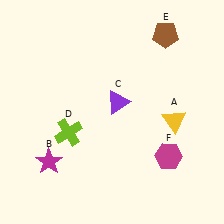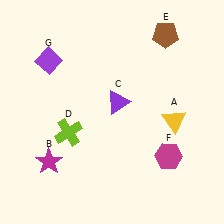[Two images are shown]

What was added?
A purple diamond (G) was added in Image 2.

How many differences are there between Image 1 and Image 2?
There is 1 difference between the two images.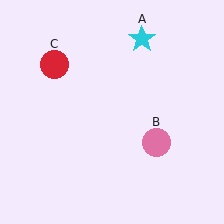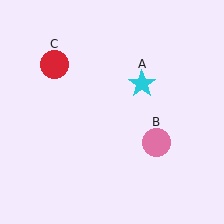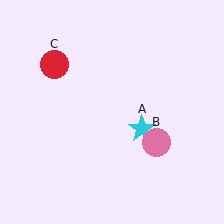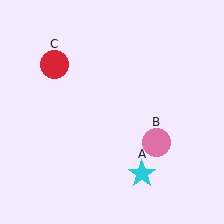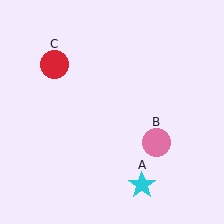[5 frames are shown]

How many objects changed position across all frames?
1 object changed position: cyan star (object A).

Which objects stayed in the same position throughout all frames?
Pink circle (object B) and red circle (object C) remained stationary.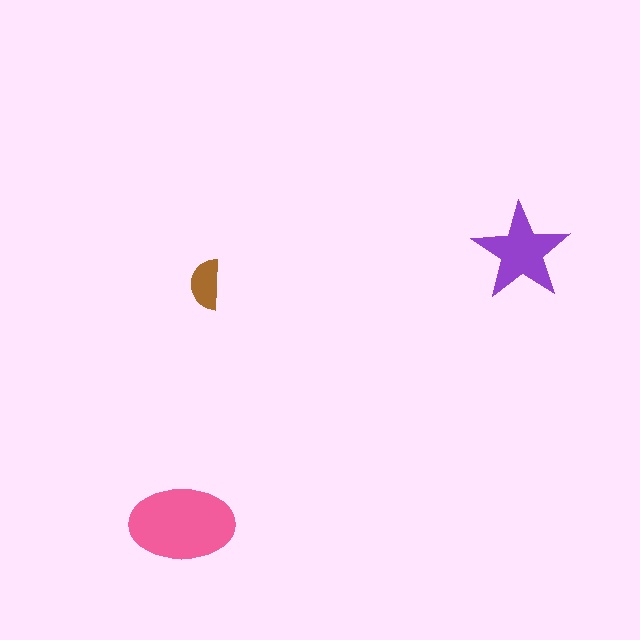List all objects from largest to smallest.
The pink ellipse, the purple star, the brown semicircle.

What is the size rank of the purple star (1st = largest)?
2nd.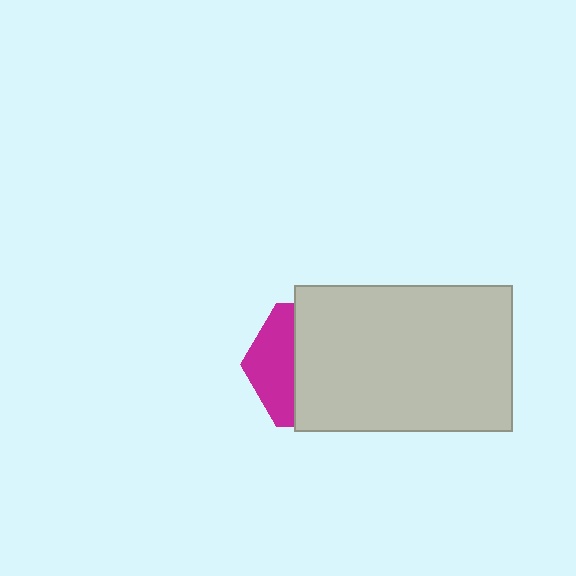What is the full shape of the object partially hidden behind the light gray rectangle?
The partially hidden object is a magenta hexagon.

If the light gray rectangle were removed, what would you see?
You would see the complete magenta hexagon.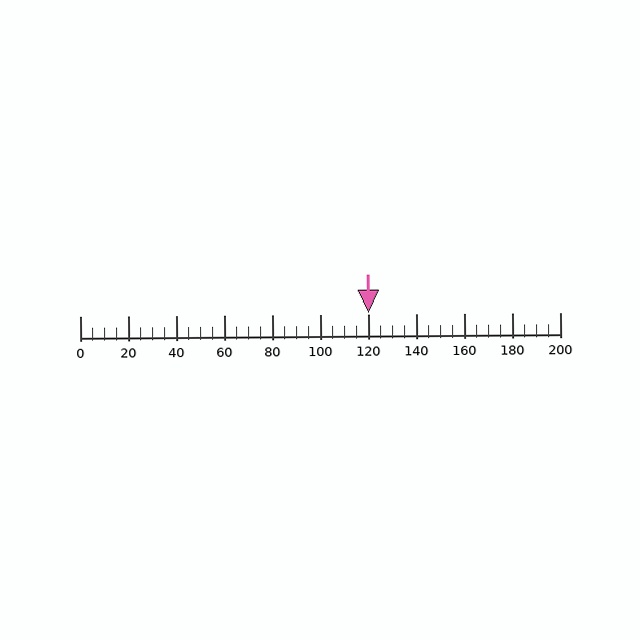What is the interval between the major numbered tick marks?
The major tick marks are spaced 20 units apart.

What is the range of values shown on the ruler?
The ruler shows values from 0 to 200.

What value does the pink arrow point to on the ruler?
The pink arrow points to approximately 120.